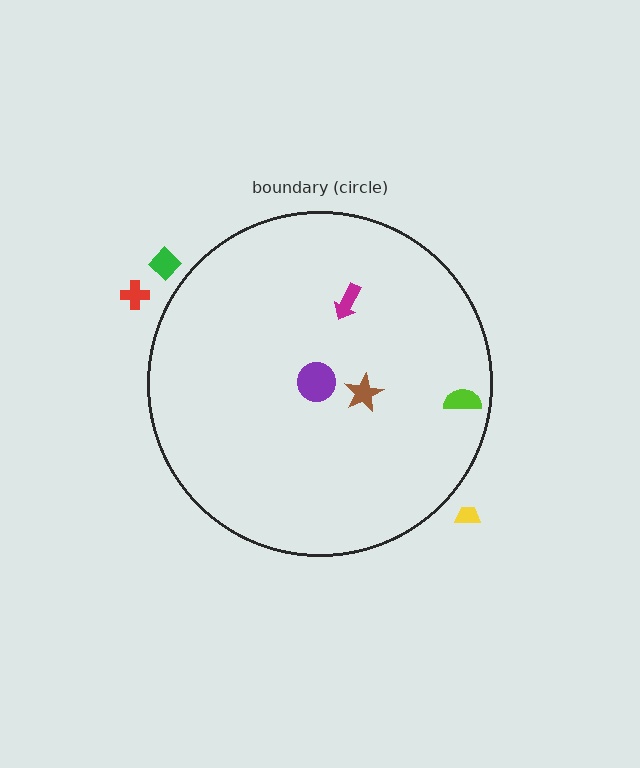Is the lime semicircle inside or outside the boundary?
Inside.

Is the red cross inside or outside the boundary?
Outside.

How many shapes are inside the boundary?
4 inside, 3 outside.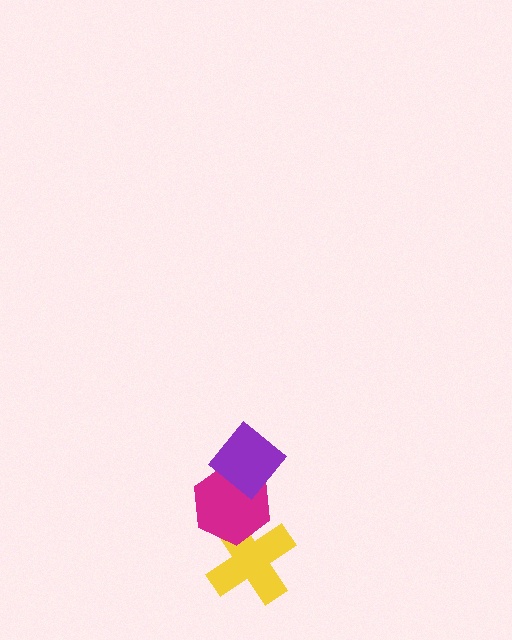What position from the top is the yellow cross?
The yellow cross is 3rd from the top.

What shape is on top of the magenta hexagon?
The purple diamond is on top of the magenta hexagon.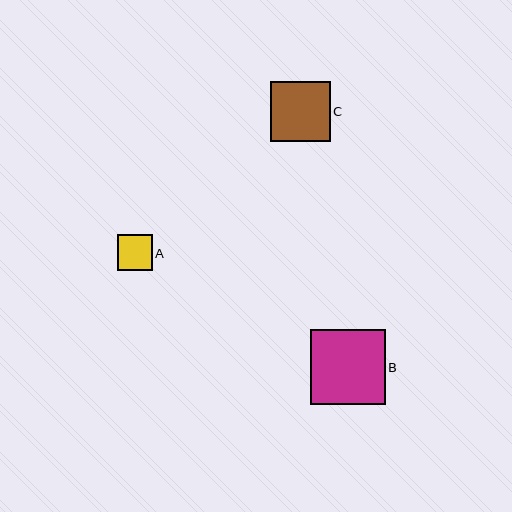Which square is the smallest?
Square A is the smallest with a size of approximately 35 pixels.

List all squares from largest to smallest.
From largest to smallest: B, C, A.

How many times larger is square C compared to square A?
Square C is approximately 1.7 times the size of square A.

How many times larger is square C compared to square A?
Square C is approximately 1.7 times the size of square A.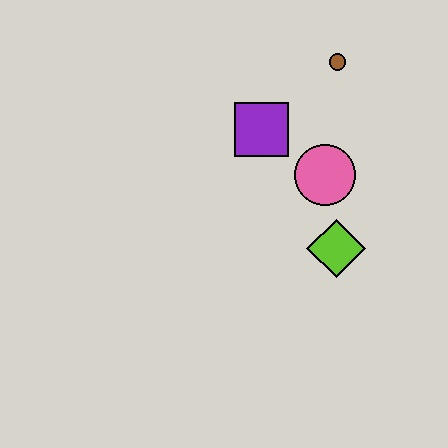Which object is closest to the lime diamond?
The pink circle is closest to the lime diamond.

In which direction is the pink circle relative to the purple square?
The pink circle is to the right of the purple square.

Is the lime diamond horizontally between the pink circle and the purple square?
No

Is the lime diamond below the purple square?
Yes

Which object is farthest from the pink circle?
The brown circle is farthest from the pink circle.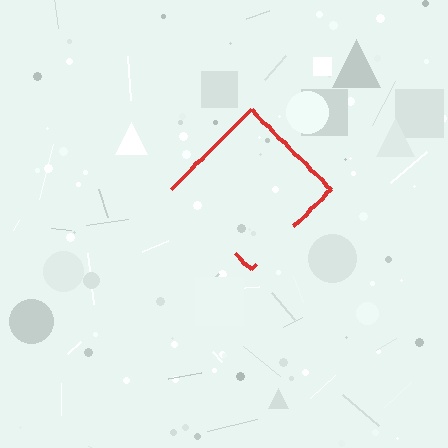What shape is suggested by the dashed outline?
The dashed outline suggests a diamond.